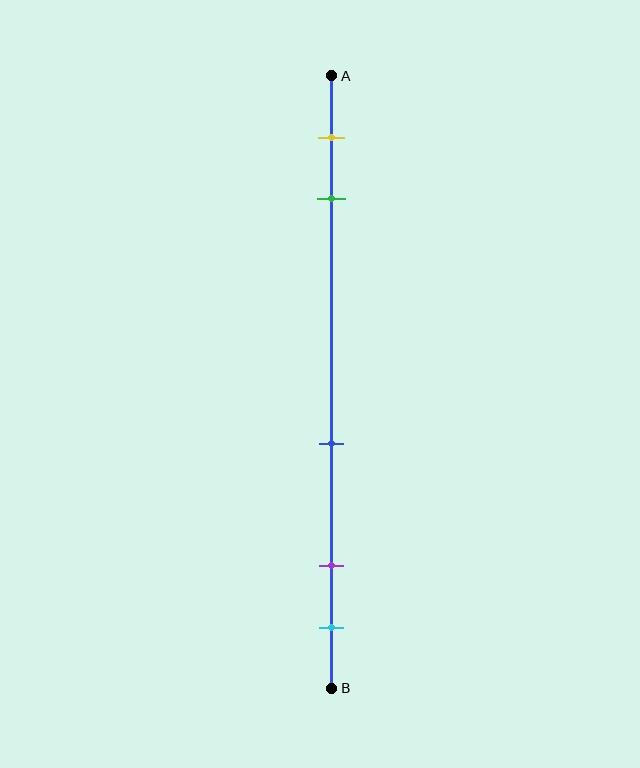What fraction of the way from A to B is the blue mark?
The blue mark is approximately 60% (0.6) of the way from A to B.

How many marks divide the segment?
There are 5 marks dividing the segment.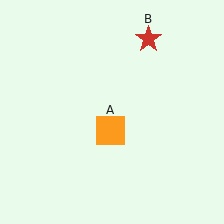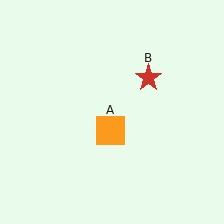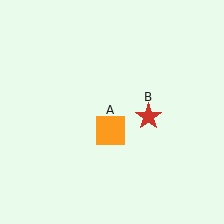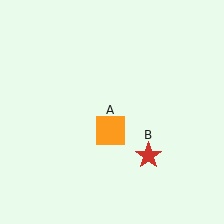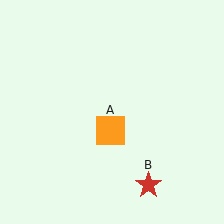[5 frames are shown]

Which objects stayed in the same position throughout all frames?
Orange square (object A) remained stationary.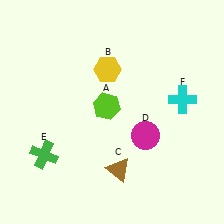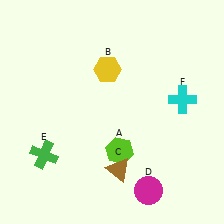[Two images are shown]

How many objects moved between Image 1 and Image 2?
2 objects moved between the two images.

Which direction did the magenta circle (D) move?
The magenta circle (D) moved down.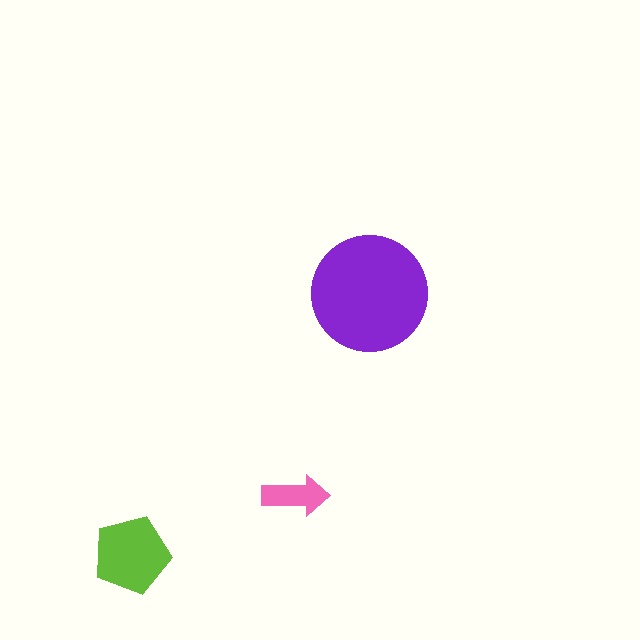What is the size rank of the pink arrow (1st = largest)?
3rd.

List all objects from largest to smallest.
The purple circle, the lime pentagon, the pink arrow.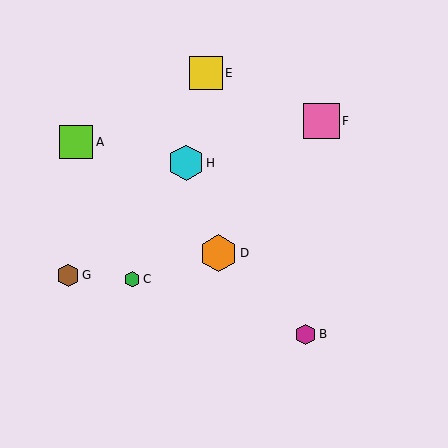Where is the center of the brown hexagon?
The center of the brown hexagon is at (68, 275).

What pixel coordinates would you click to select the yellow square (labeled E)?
Click at (206, 73) to select the yellow square E.